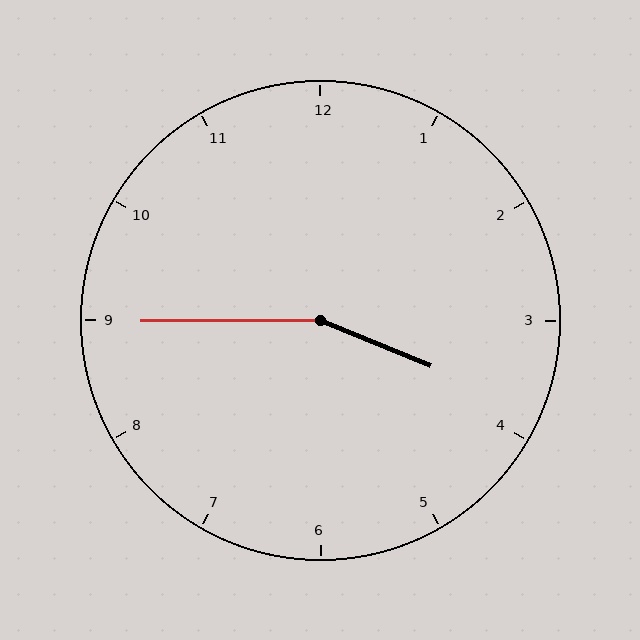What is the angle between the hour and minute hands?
Approximately 158 degrees.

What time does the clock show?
3:45.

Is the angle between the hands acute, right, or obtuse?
It is obtuse.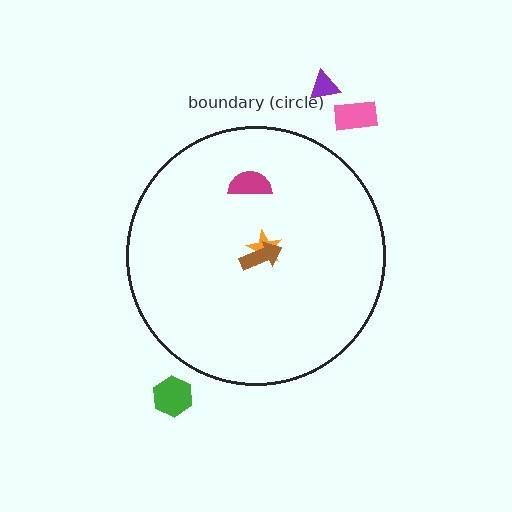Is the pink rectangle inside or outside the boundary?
Outside.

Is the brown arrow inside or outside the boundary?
Inside.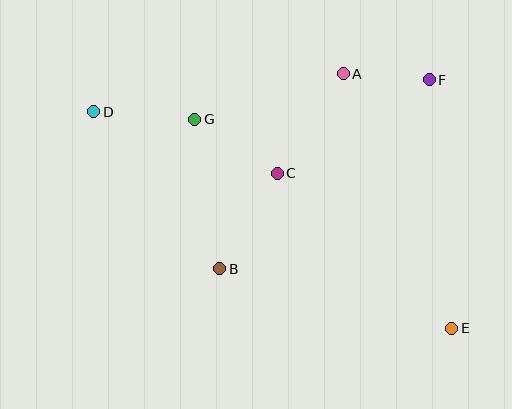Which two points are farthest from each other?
Points D and E are farthest from each other.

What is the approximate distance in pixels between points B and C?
The distance between B and C is approximately 112 pixels.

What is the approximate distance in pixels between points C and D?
The distance between C and D is approximately 193 pixels.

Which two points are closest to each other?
Points A and F are closest to each other.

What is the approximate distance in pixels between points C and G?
The distance between C and G is approximately 99 pixels.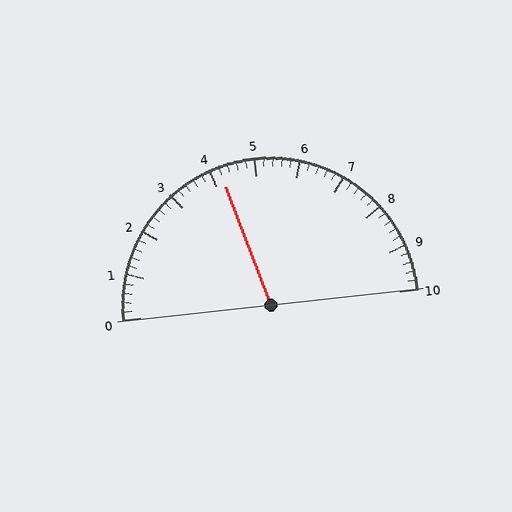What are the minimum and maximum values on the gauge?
The gauge ranges from 0 to 10.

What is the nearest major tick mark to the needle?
The nearest major tick mark is 4.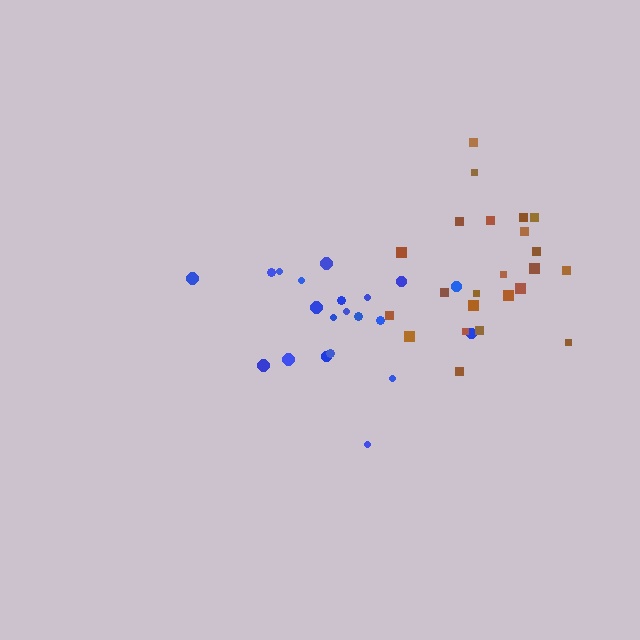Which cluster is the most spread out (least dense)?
Blue.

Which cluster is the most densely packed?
Brown.